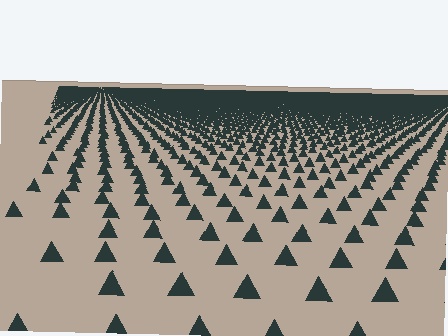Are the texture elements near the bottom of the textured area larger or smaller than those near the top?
Larger. Near the bottom, elements are closer to the viewer and appear at a bigger on-screen size.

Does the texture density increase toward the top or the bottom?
Density increases toward the top.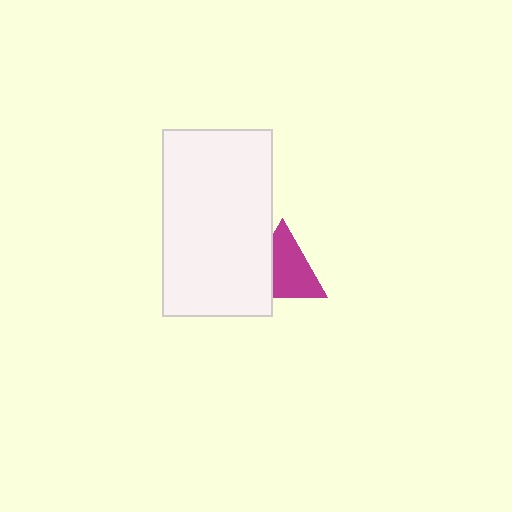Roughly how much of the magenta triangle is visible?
Most of it is visible (roughly 67%).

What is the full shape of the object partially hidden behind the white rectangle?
The partially hidden object is a magenta triangle.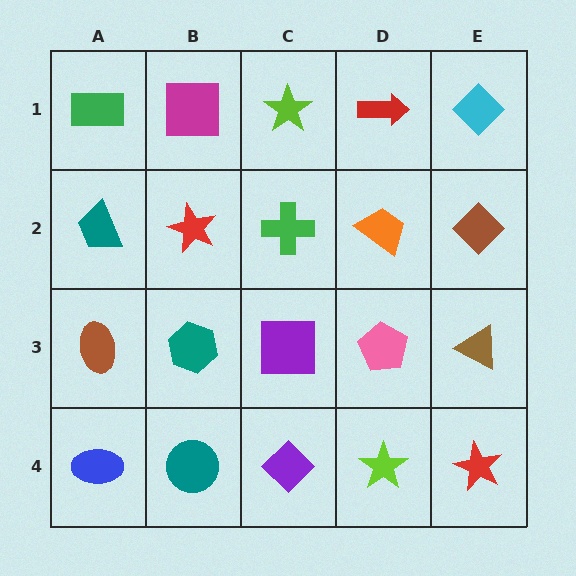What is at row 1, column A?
A green rectangle.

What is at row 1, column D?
A red arrow.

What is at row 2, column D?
An orange trapezoid.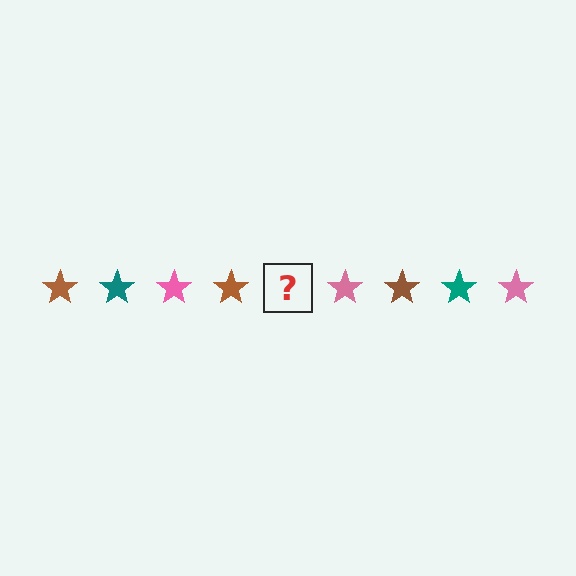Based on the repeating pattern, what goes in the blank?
The blank should be a teal star.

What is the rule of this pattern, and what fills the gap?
The rule is that the pattern cycles through brown, teal, pink stars. The gap should be filled with a teal star.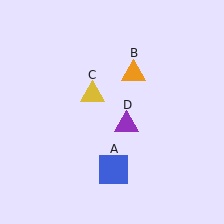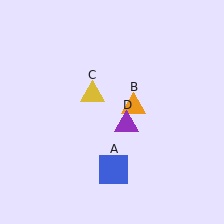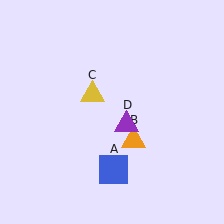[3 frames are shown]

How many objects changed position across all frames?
1 object changed position: orange triangle (object B).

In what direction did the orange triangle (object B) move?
The orange triangle (object B) moved down.